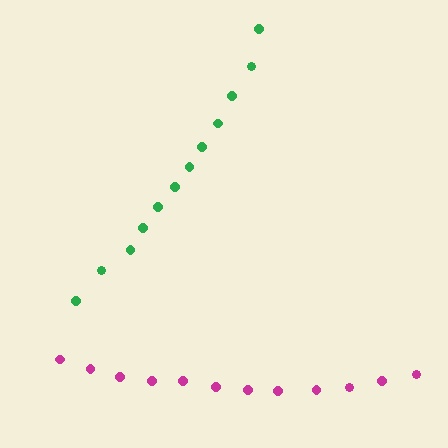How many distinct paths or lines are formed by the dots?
There are 2 distinct paths.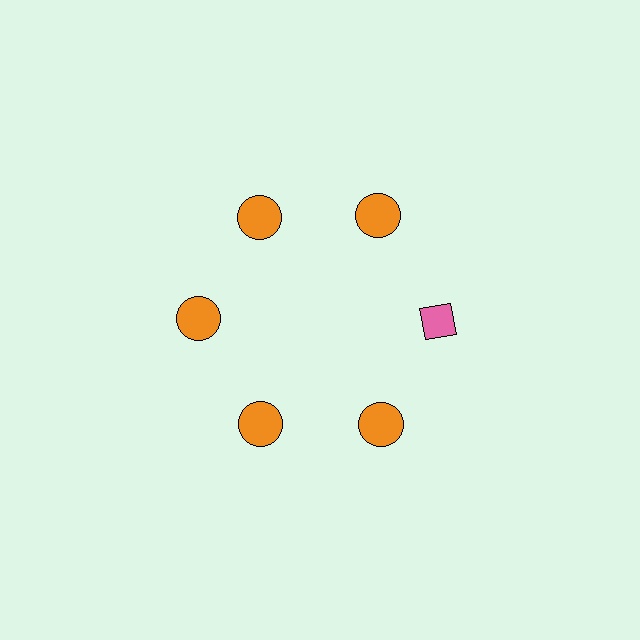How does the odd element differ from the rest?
It differs in both color (pink instead of orange) and shape (diamond instead of circle).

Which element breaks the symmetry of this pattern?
The pink diamond at roughly the 3 o'clock position breaks the symmetry. All other shapes are orange circles.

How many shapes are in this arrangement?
There are 6 shapes arranged in a ring pattern.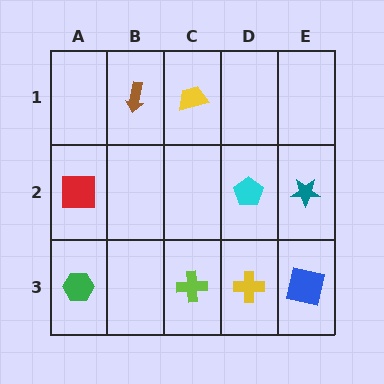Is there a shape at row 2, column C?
No, that cell is empty.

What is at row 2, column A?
A red square.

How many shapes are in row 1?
2 shapes.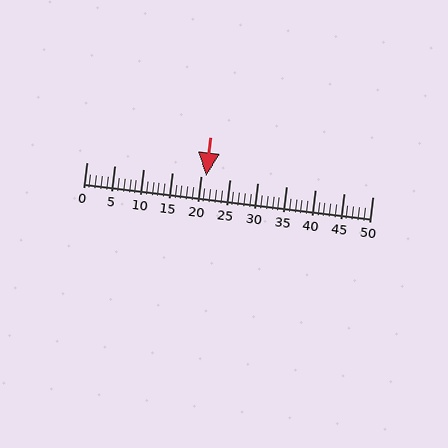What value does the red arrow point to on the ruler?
The red arrow points to approximately 21.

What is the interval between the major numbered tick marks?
The major tick marks are spaced 5 units apart.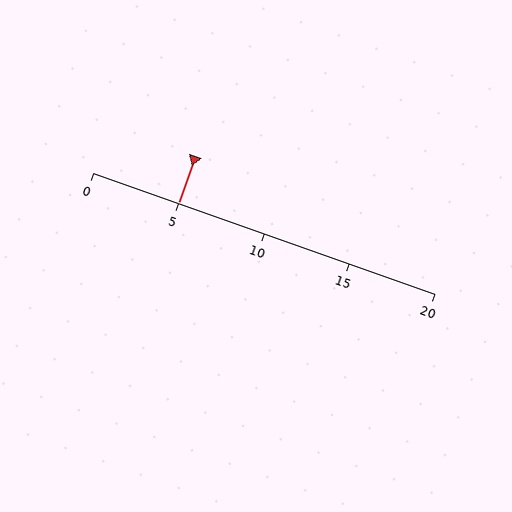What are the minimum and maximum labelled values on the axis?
The axis runs from 0 to 20.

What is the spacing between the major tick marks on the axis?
The major ticks are spaced 5 apart.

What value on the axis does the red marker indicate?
The marker indicates approximately 5.